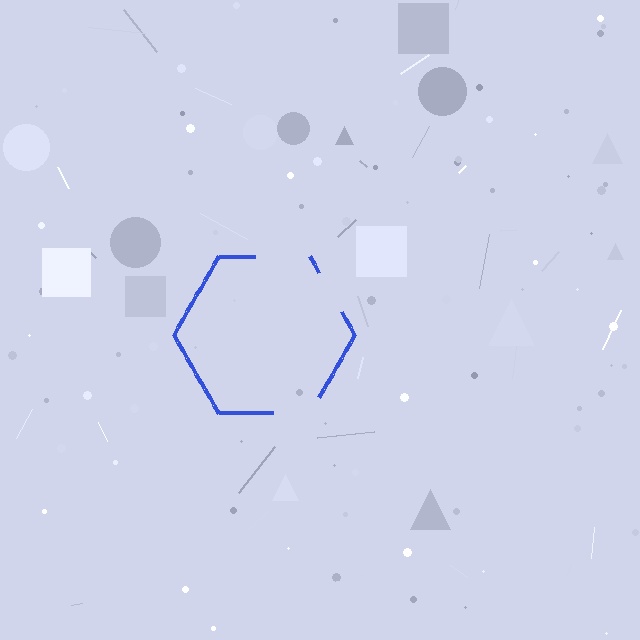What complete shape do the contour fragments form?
The contour fragments form a hexagon.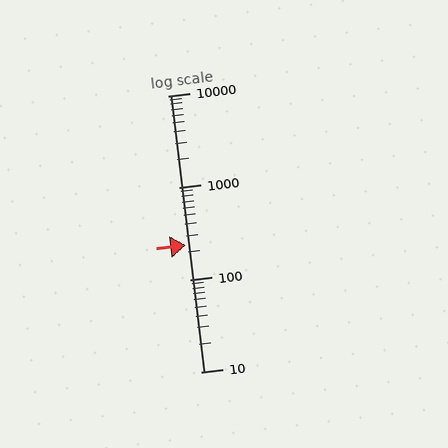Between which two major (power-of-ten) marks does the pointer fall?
The pointer is between 100 and 1000.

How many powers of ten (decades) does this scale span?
The scale spans 3 decades, from 10 to 10000.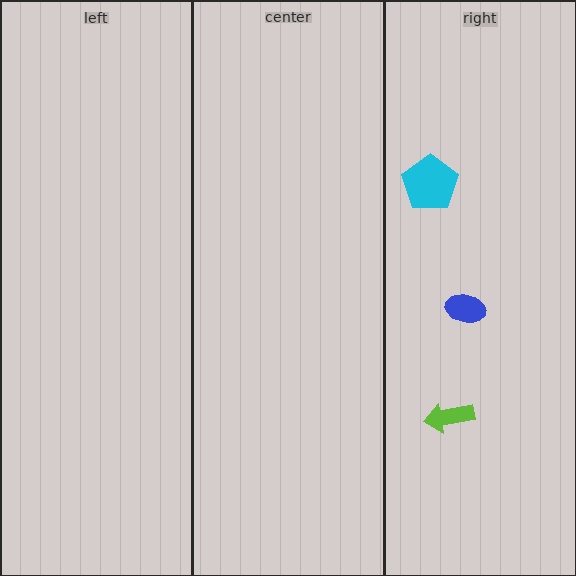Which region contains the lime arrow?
The right region.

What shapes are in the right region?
The lime arrow, the cyan pentagon, the blue ellipse.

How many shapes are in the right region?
3.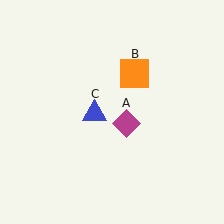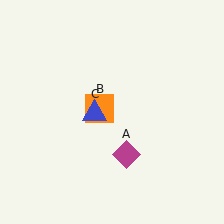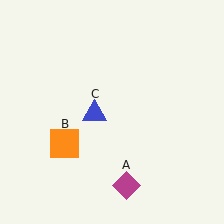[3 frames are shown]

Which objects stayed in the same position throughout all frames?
Blue triangle (object C) remained stationary.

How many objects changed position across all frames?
2 objects changed position: magenta diamond (object A), orange square (object B).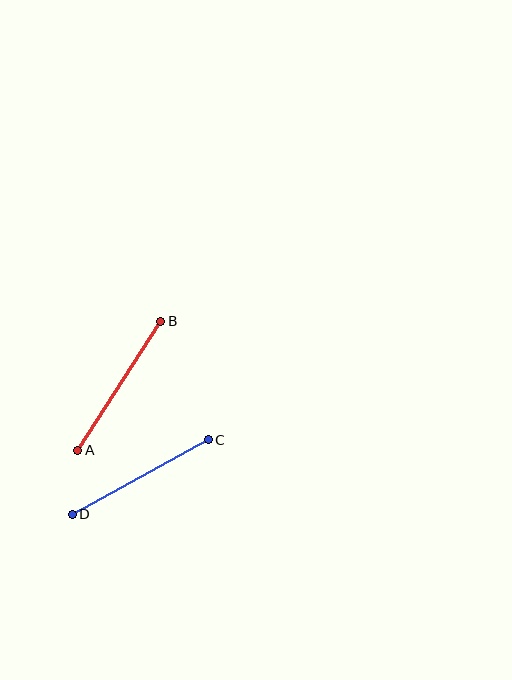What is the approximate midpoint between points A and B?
The midpoint is at approximately (119, 386) pixels.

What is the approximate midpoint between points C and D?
The midpoint is at approximately (140, 477) pixels.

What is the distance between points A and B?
The distance is approximately 153 pixels.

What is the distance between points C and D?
The distance is approximately 155 pixels.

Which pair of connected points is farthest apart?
Points C and D are farthest apart.